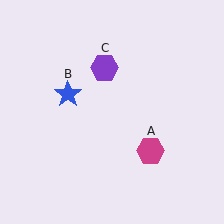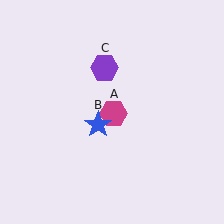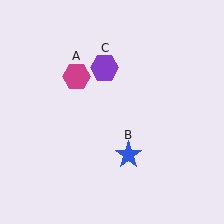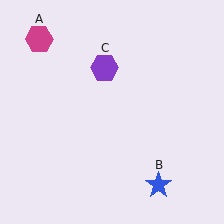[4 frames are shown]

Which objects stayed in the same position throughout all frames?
Purple hexagon (object C) remained stationary.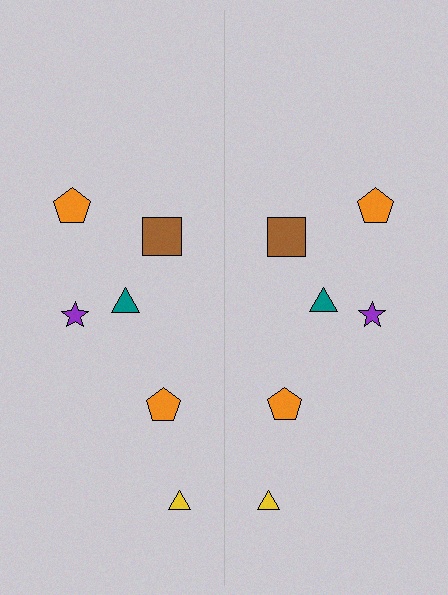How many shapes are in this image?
There are 12 shapes in this image.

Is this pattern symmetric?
Yes, this pattern has bilateral (reflection) symmetry.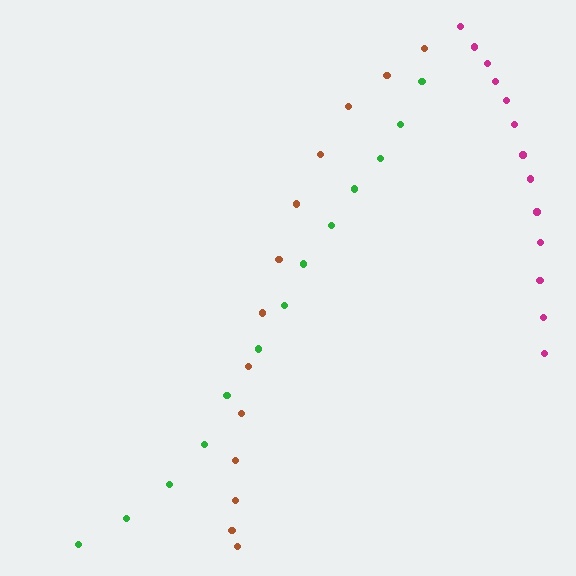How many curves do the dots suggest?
There are 3 distinct paths.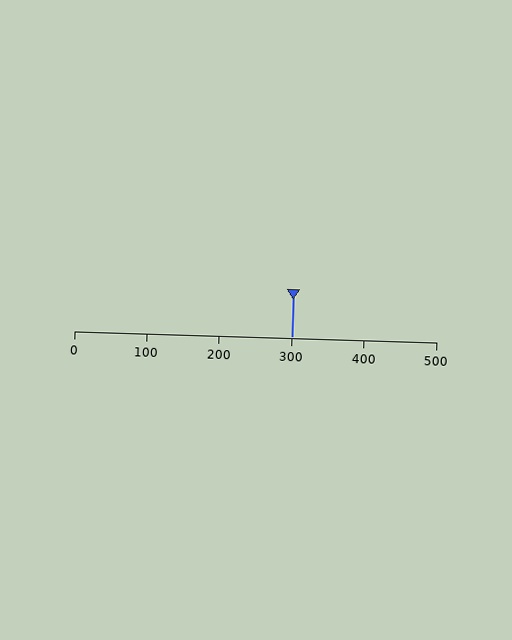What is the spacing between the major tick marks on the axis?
The major ticks are spaced 100 apart.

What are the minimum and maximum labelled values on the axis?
The axis runs from 0 to 500.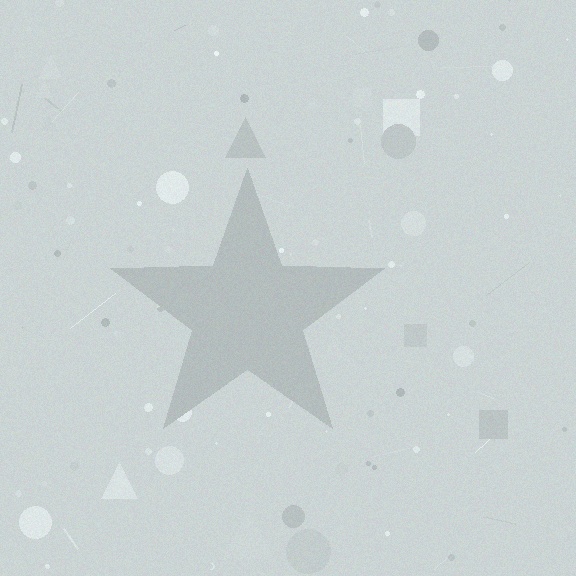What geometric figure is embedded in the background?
A star is embedded in the background.